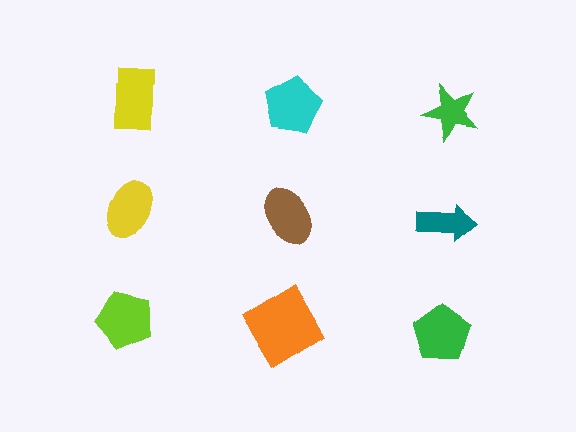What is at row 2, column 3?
A teal arrow.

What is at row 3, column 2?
An orange diamond.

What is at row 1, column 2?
A cyan pentagon.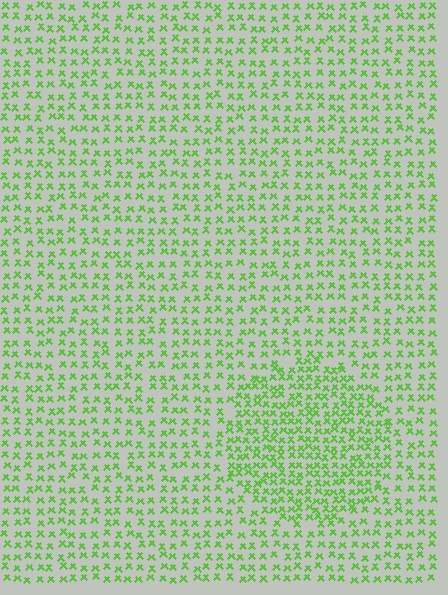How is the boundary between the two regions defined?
The boundary is defined by a change in element density (approximately 1.7x ratio). All elements are the same color, size, and shape.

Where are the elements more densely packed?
The elements are more densely packed inside the circle boundary.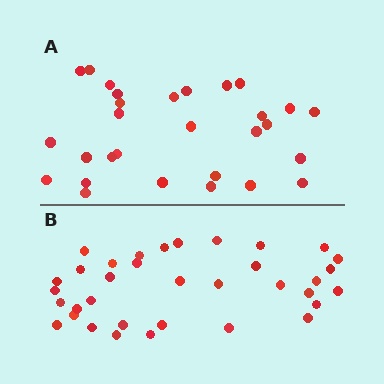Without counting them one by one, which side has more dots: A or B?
Region B (the bottom region) has more dots.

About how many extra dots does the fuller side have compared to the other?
Region B has about 6 more dots than region A.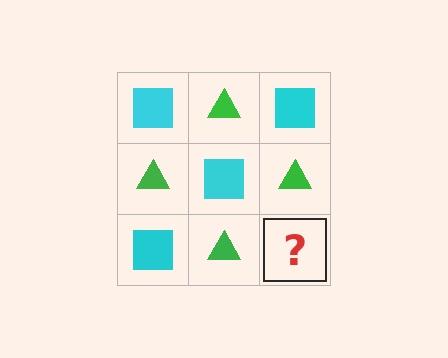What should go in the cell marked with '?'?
The missing cell should contain a cyan square.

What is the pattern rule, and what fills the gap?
The rule is that it alternates cyan square and green triangle in a checkerboard pattern. The gap should be filled with a cyan square.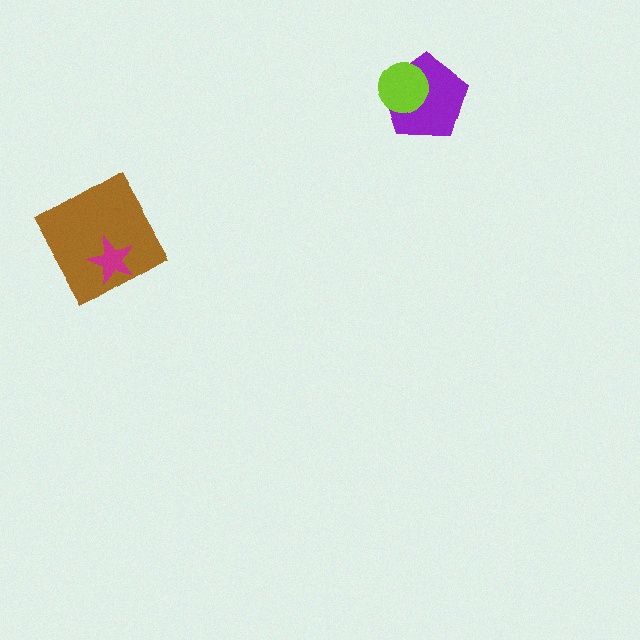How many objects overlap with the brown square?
1 object overlaps with the brown square.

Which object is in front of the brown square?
The magenta star is in front of the brown square.